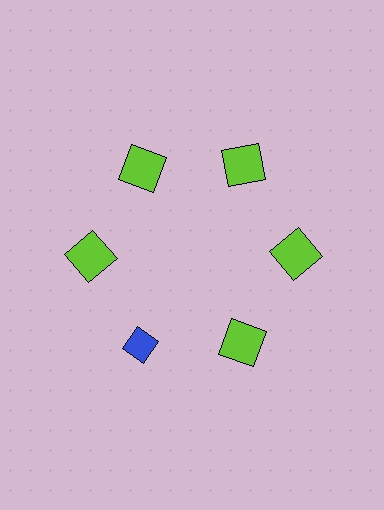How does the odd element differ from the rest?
It differs in both color (blue instead of lime) and shape (diamond instead of square).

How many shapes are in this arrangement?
There are 6 shapes arranged in a ring pattern.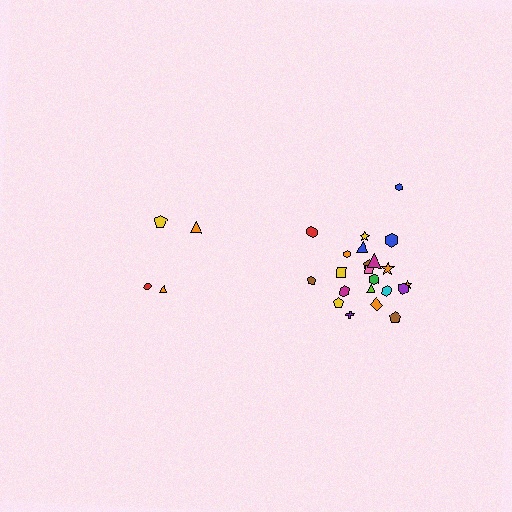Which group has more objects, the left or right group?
The right group.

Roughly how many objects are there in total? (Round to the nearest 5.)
Roughly 25 objects in total.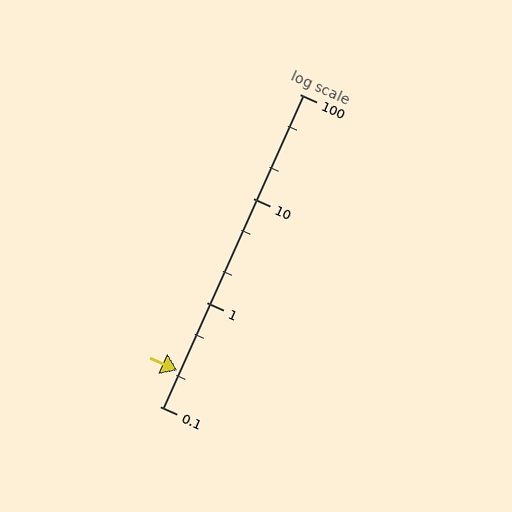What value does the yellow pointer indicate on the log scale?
The pointer indicates approximately 0.22.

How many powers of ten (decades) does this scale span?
The scale spans 3 decades, from 0.1 to 100.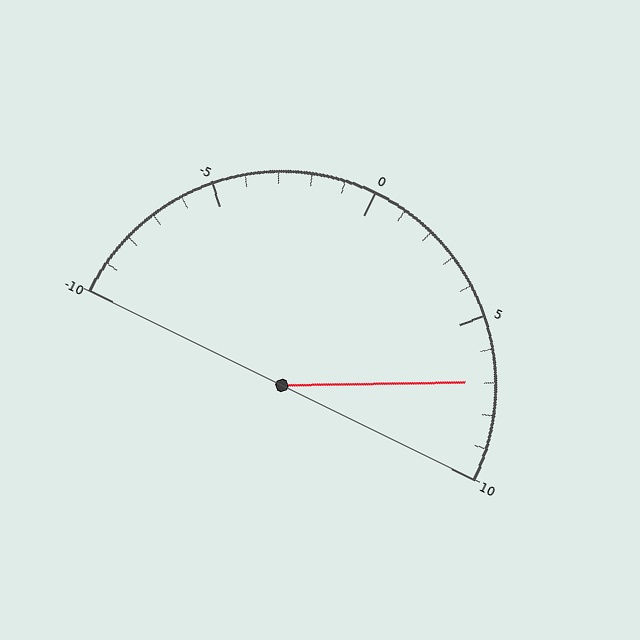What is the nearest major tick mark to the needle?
The nearest major tick mark is 5.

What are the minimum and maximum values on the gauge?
The gauge ranges from -10 to 10.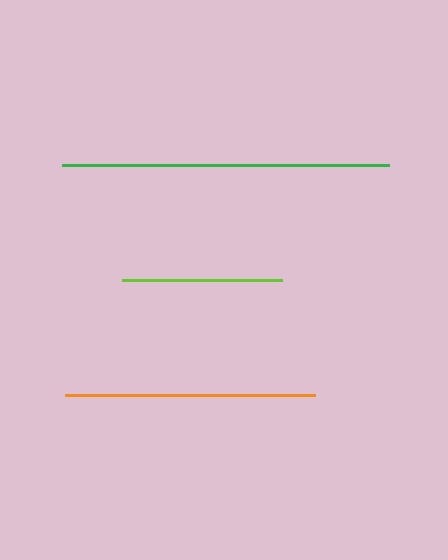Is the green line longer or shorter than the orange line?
The green line is longer than the orange line.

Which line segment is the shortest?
The lime line is the shortest at approximately 160 pixels.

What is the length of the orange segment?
The orange segment is approximately 250 pixels long.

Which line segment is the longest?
The green line is the longest at approximately 327 pixels.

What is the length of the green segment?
The green segment is approximately 327 pixels long.